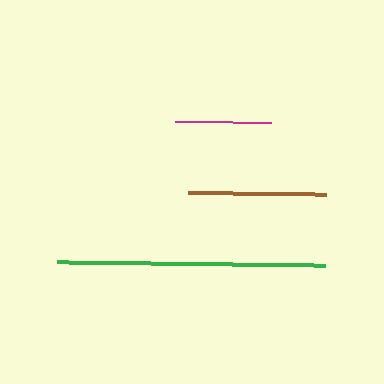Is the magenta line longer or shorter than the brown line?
The brown line is longer than the magenta line.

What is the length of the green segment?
The green segment is approximately 267 pixels long.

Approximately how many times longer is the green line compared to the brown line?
The green line is approximately 1.9 times the length of the brown line.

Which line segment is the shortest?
The magenta line is the shortest at approximately 96 pixels.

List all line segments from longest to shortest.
From longest to shortest: green, brown, magenta.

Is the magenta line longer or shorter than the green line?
The green line is longer than the magenta line.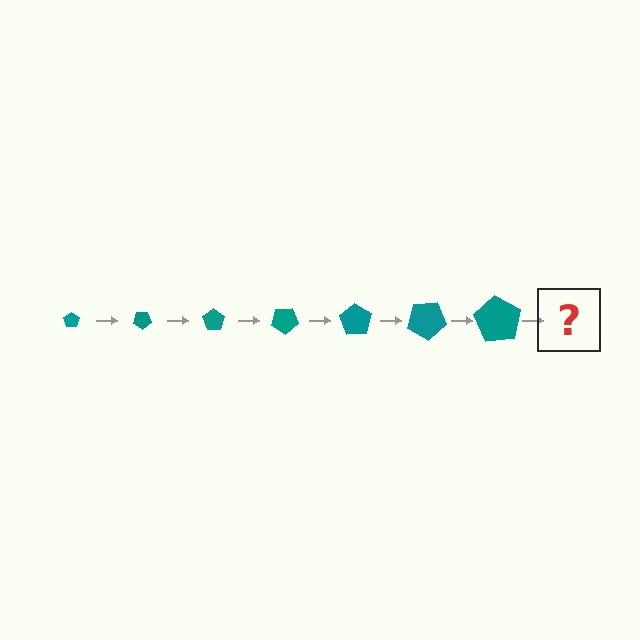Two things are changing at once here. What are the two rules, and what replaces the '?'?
The two rules are that the pentagon grows larger each step and it rotates 35 degrees each step. The '?' should be a pentagon, larger than the previous one and rotated 245 degrees from the start.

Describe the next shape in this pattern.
It should be a pentagon, larger than the previous one and rotated 245 degrees from the start.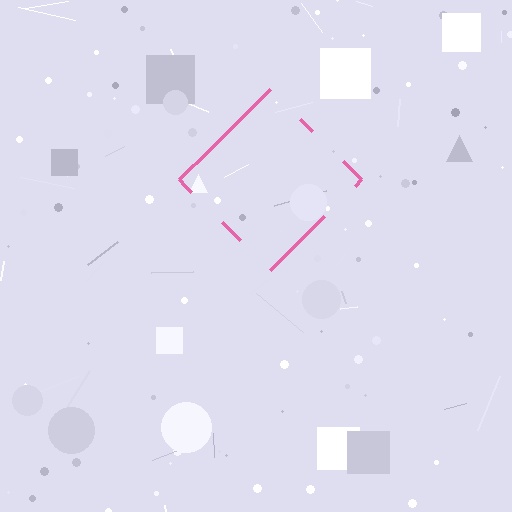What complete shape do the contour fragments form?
The contour fragments form a diamond.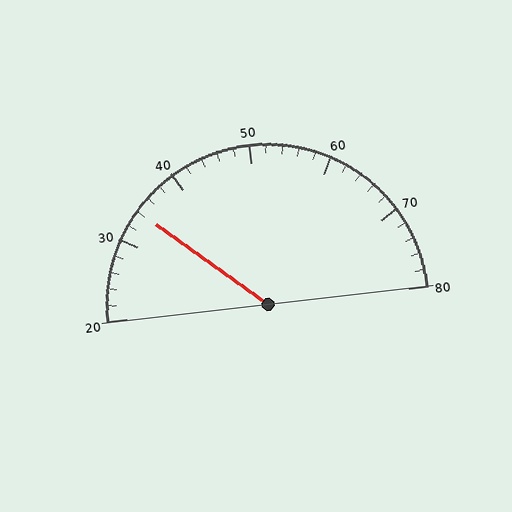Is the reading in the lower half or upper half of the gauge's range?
The reading is in the lower half of the range (20 to 80).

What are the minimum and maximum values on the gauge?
The gauge ranges from 20 to 80.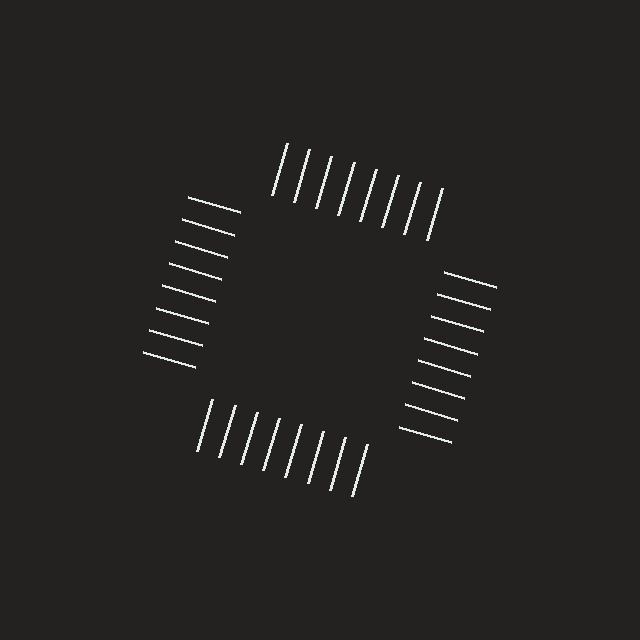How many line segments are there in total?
32 — 8 along each of the 4 edges.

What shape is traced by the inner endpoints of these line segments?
An illusory square — the line segments terminate on its edges but no continuous stroke is drawn.